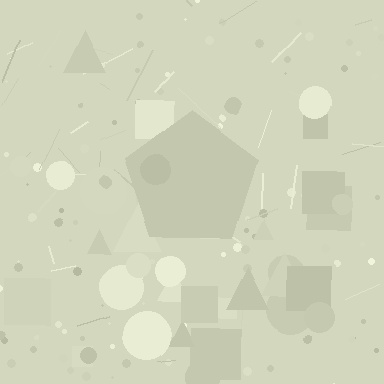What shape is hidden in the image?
A pentagon is hidden in the image.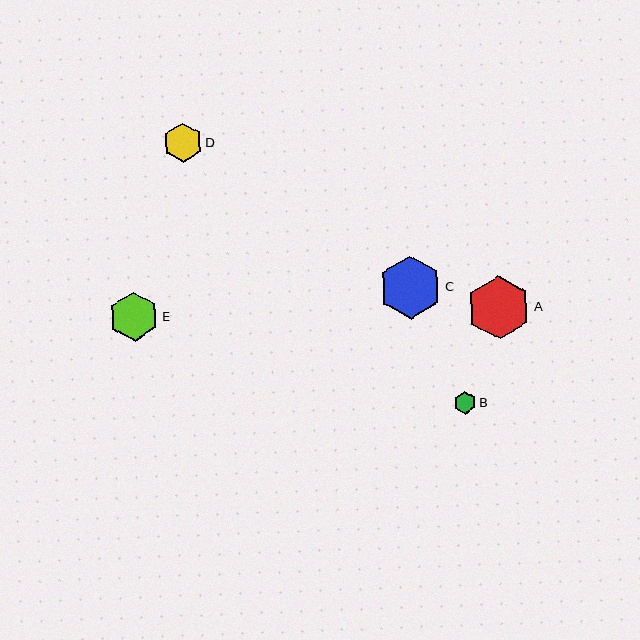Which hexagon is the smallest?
Hexagon B is the smallest with a size of approximately 23 pixels.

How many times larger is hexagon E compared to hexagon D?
Hexagon E is approximately 1.3 times the size of hexagon D.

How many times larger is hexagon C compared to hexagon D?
Hexagon C is approximately 1.6 times the size of hexagon D.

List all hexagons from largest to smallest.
From largest to smallest: A, C, E, D, B.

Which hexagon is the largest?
Hexagon A is the largest with a size of approximately 64 pixels.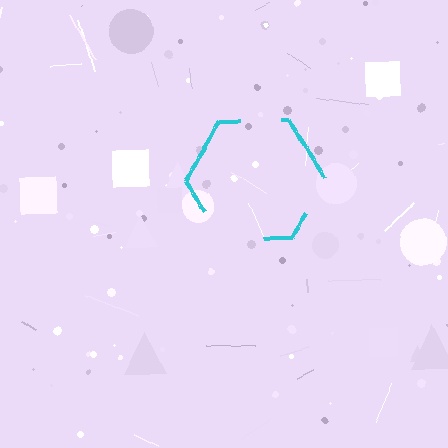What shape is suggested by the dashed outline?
The dashed outline suggests a hexagon.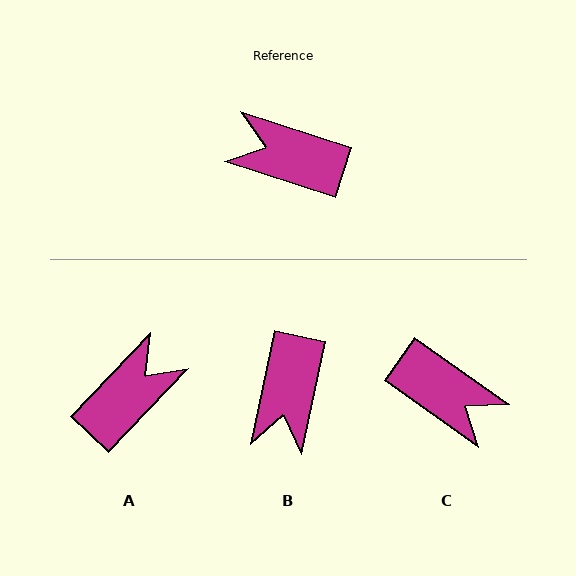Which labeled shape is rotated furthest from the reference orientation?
C, about 163 degrees away.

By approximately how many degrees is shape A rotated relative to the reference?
Approximately 116 degrees clockwise.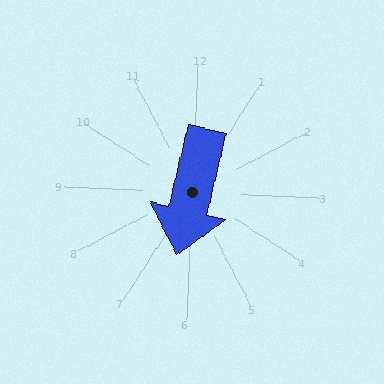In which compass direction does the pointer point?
South.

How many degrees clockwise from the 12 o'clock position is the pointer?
Approximately 191 degrees.